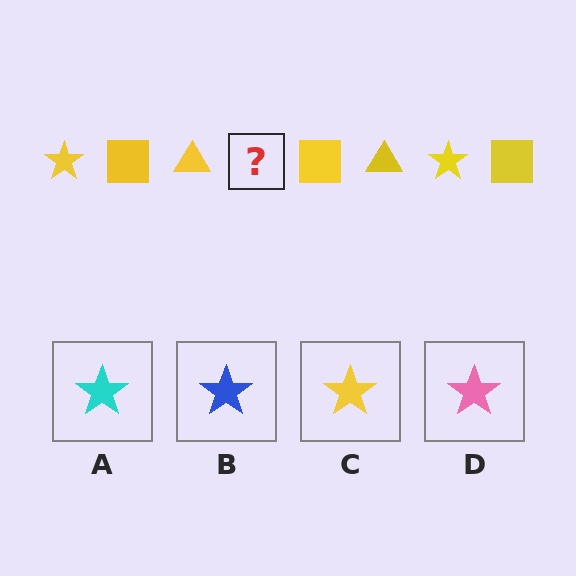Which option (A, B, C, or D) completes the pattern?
C.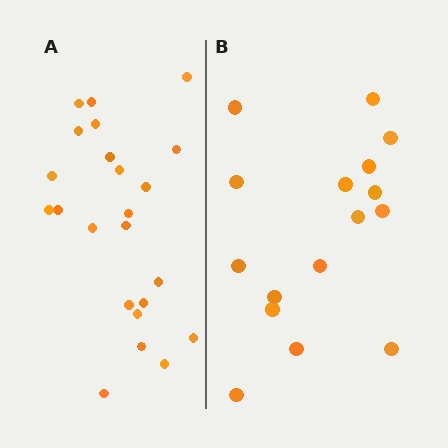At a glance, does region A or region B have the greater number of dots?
Region A (the left region) has more dots.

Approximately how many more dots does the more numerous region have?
Region A has roughly 8 or so more dots than region B.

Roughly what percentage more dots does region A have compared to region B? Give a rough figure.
About 45% more.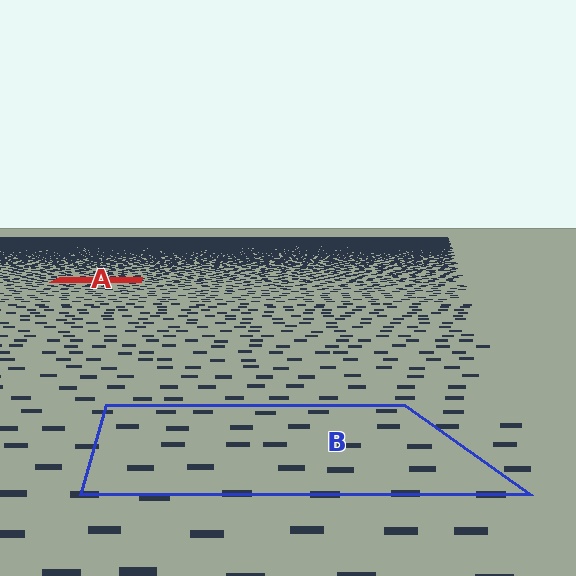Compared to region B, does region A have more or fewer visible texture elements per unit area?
Region A has more texture elements per unit area — they are packed more densely because it is farther away.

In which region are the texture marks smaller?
The texture marks are smaller in region A, because it is farther away.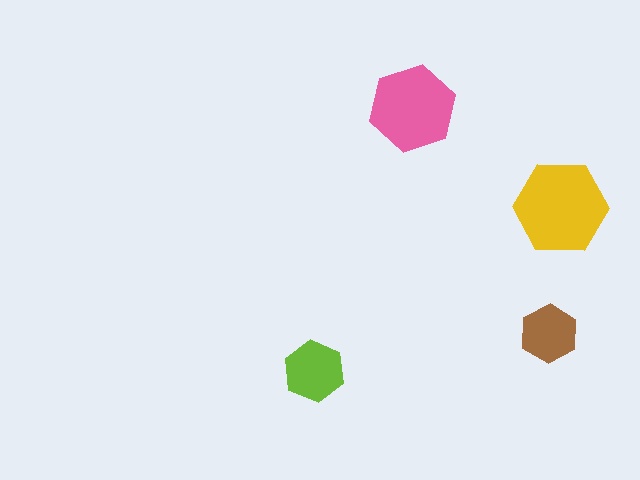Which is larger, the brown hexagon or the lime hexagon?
The lime one.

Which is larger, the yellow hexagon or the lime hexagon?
The yellow one.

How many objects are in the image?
There are 4 objects in the image.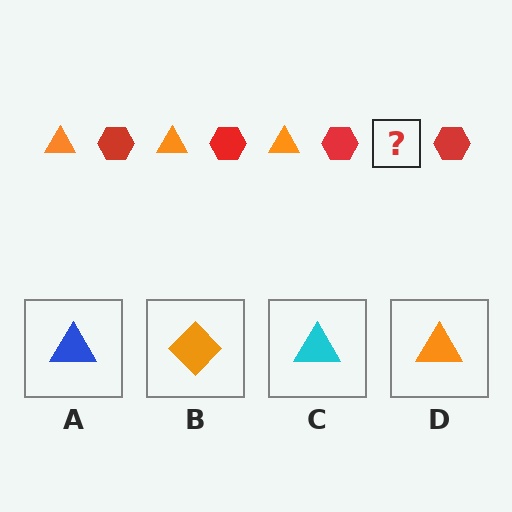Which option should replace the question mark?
Option D.